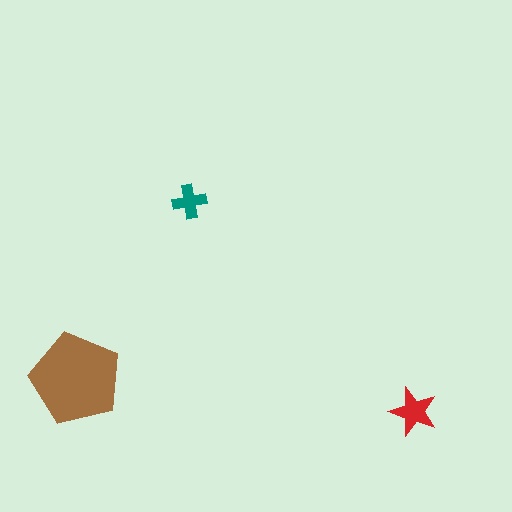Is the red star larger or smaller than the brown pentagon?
Smaller.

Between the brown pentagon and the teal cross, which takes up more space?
The brown pentagon.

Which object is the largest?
The brown pentagon.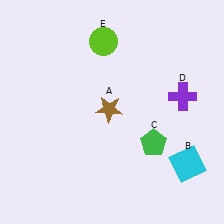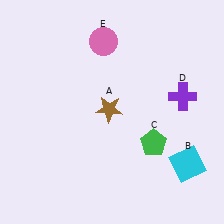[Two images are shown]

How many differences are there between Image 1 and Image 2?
There is 1 difference between the two images.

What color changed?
The circle (E) changed from lime in Image 1 to pink in Image 2.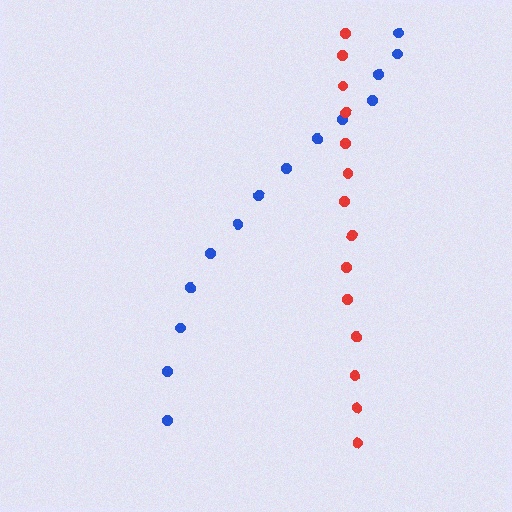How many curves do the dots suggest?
There are 2 distinct paths.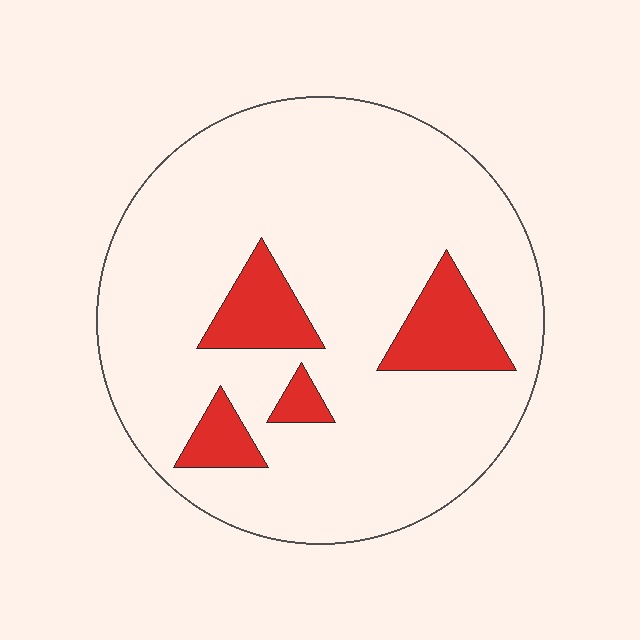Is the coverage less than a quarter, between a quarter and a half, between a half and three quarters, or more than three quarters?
Less than a quarter.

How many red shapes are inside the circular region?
4.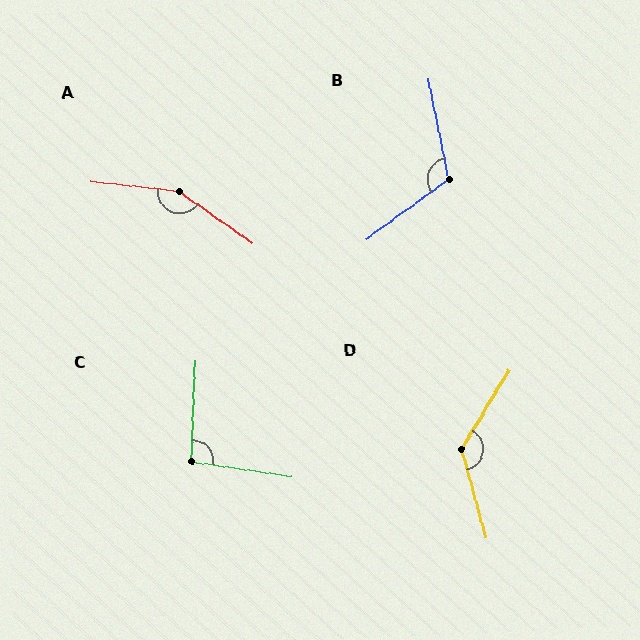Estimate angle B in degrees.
Approximately 115 degrees.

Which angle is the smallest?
C, at approximately 96 degrees.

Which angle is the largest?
A, at approximately 151 degrees.